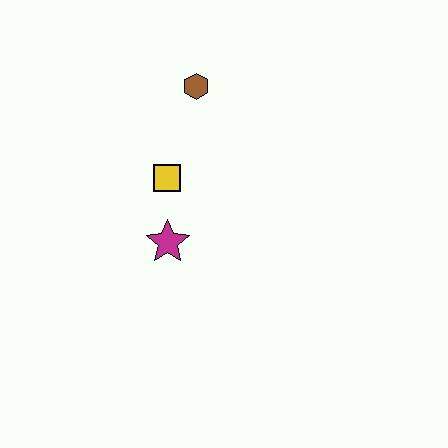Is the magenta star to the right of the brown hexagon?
No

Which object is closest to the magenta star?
The yellow square is closest to the magenta star.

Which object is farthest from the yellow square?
The brown hexagon is farthest from the yellow square.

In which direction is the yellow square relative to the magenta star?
The yellow square is above the magenta star.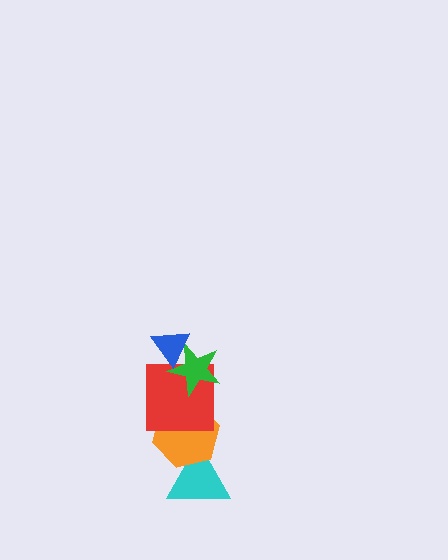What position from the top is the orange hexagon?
The orange hexagon is 4th from the top.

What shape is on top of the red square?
The green star is on top of the red square.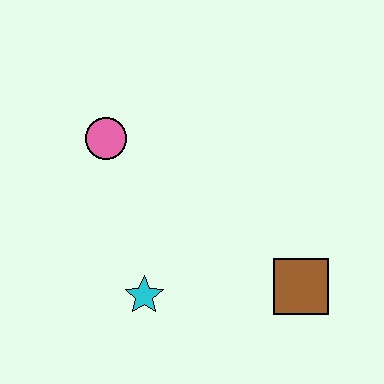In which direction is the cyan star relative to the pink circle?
The cyan star is below the pink circle.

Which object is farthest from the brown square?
The pink circle is farthest from the brown square.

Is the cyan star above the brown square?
No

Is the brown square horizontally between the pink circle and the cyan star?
No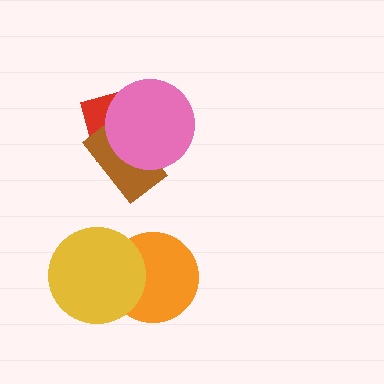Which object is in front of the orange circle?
The yellow circle is in front of the orange circle.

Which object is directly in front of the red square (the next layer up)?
The brown rectangle is directly in front of the red square.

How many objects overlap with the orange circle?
1 object overlaps with the orange circle.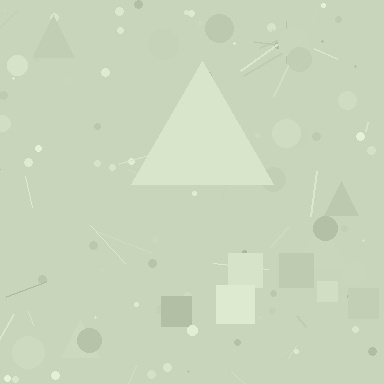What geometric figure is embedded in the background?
A triangle is embedded in the background.